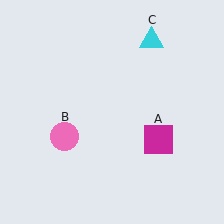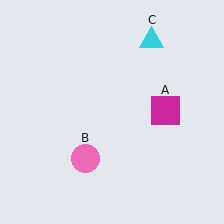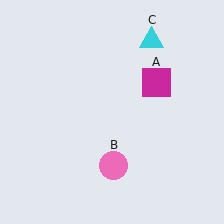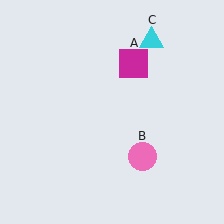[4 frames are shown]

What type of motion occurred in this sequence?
The magenta square (object A), pink circle (object B) rotated counterclockwise around the center of the scene.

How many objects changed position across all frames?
2 objects changed position: magenta square (object A), pink circle (object B).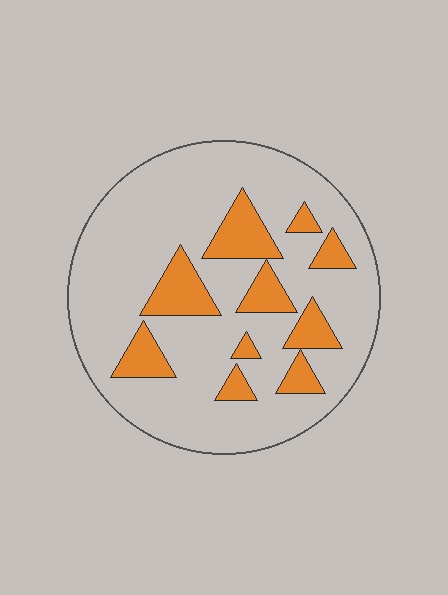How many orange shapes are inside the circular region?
10.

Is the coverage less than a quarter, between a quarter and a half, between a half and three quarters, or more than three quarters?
Less than a quarter.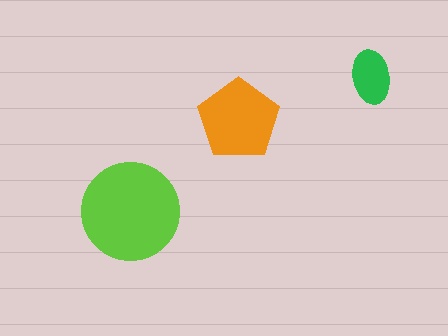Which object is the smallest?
The green ellipse.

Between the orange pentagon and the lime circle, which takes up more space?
The lime circle.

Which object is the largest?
The lime circle.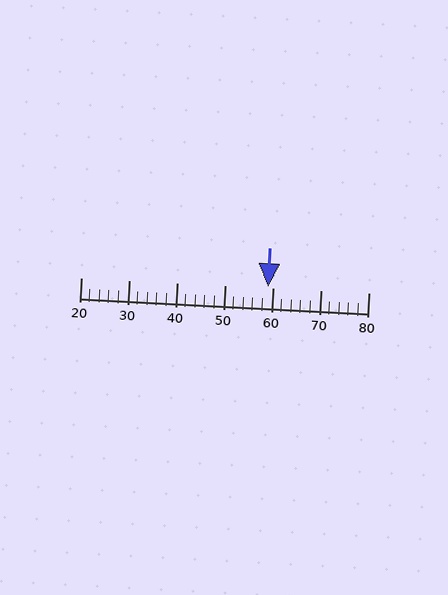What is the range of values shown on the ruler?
The ruler shows values from 20 to 80.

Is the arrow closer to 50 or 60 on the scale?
The arrow is closer to 60.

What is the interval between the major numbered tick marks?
The major tick marks are spaced 10 units apart.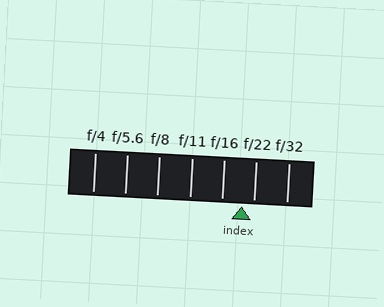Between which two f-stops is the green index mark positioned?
The index mark is between f/16 and f/22.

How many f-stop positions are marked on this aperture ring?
There are 7 f-stop positions marked.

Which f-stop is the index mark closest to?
The index mark is closest to f/22.